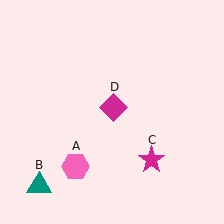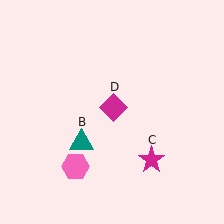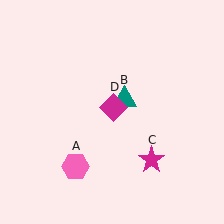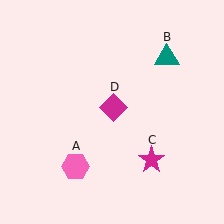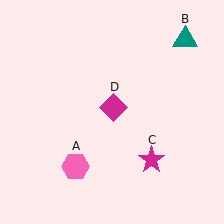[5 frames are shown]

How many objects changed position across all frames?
1 object changed position: teal triangle (object B).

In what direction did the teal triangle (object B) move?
The teal triangle (object B) moved up and to the right.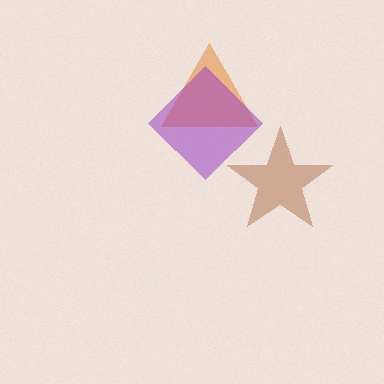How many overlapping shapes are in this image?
There are 3 overlapping shapes in the image.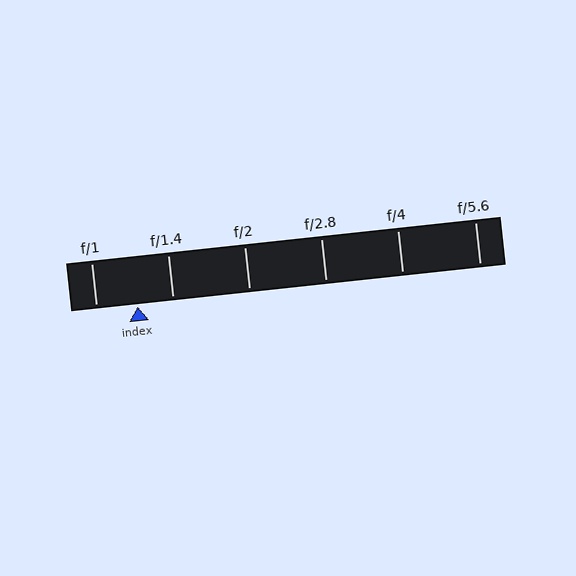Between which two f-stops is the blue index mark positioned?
The index mark is between f/1 and f/1.4.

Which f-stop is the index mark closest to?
The index mark is closest to f/1.4.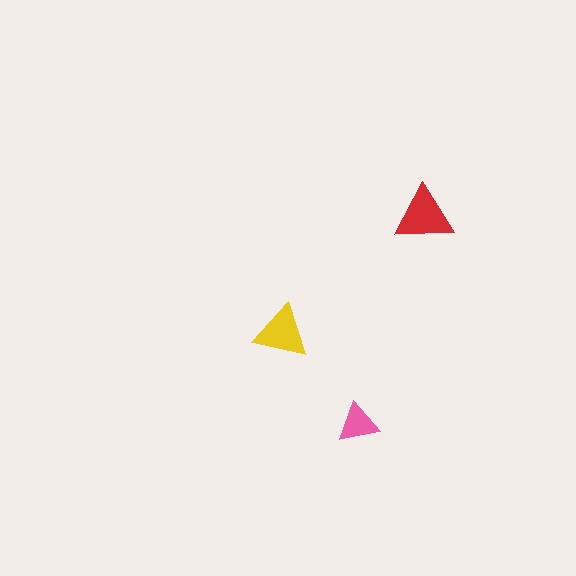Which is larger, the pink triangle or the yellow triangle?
The yellow one.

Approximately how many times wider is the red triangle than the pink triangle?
About 1.5 times wider.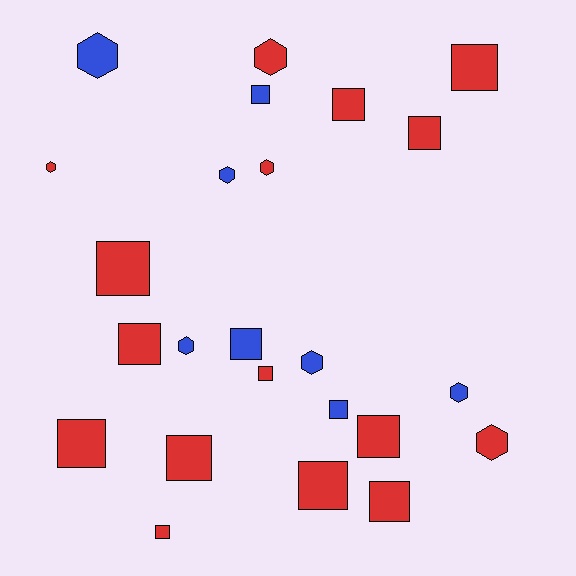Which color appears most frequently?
Red, with 16 objects.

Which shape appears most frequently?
Square, with 15 objects.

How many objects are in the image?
There are 24 objects.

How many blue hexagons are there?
There are 5 blue hexagons.